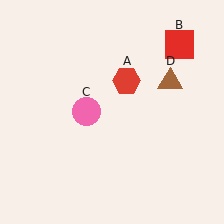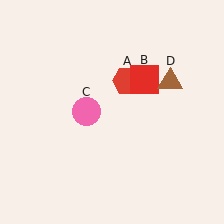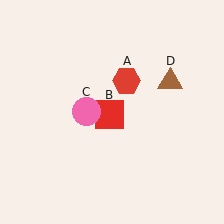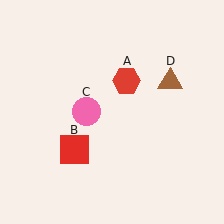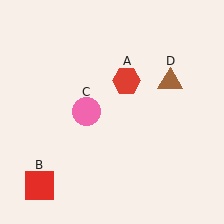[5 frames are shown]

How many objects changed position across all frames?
1 object changed position: red square (object B).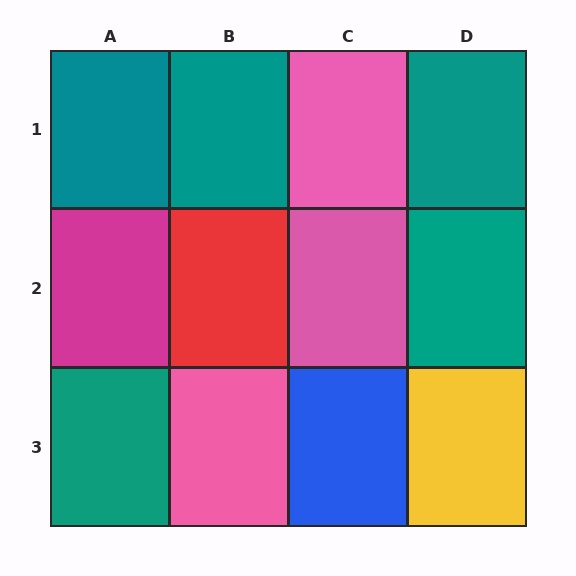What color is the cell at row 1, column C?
Pink.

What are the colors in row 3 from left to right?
Teal, pink, blue, yellow.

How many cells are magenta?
1 cell is magenta.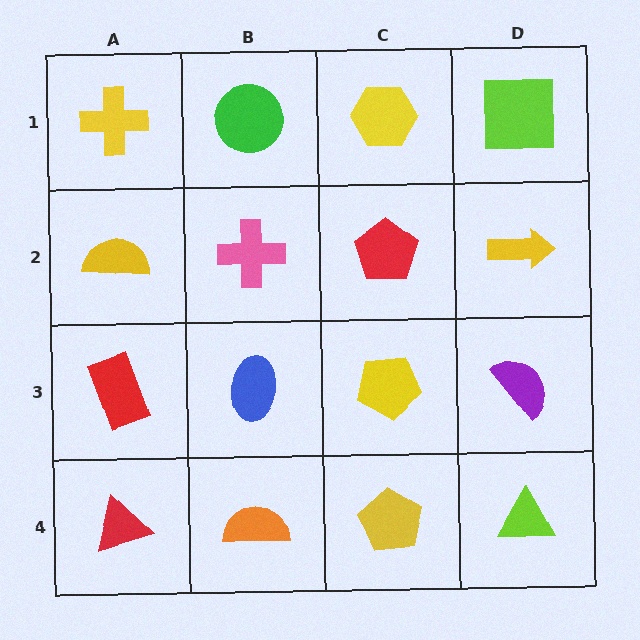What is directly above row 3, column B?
A pink cross.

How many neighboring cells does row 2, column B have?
4.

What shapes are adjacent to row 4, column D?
A purple semicircle (row 3, column D), a yellow pentagon (row 4, column C).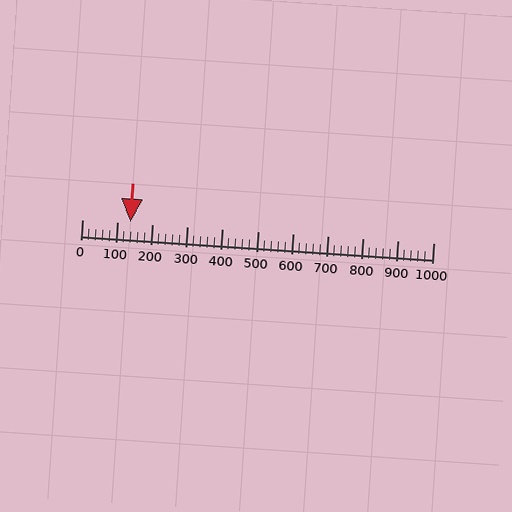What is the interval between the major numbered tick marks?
The major tick marks are spaced 100 units apart.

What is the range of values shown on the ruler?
The ruler shows values from 0 to 1000.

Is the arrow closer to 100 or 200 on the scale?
The arrow is closer to 100.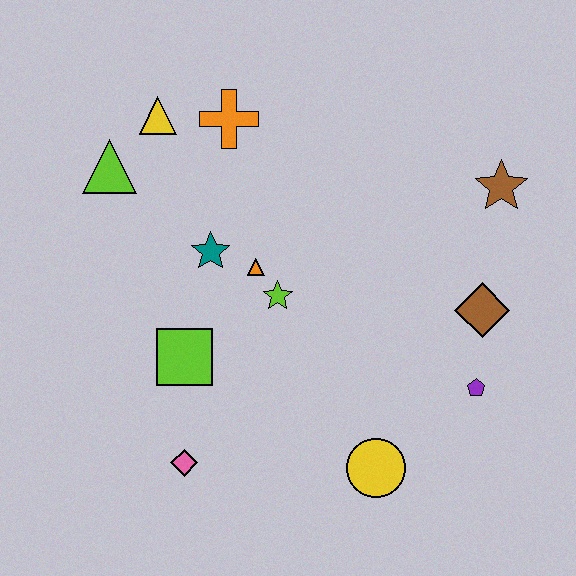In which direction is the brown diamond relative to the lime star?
The brown diamond is to the right of the lime star.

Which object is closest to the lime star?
The orange triangle is closest to the lime star.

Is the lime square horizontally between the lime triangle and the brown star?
Yes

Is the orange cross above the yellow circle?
Yes